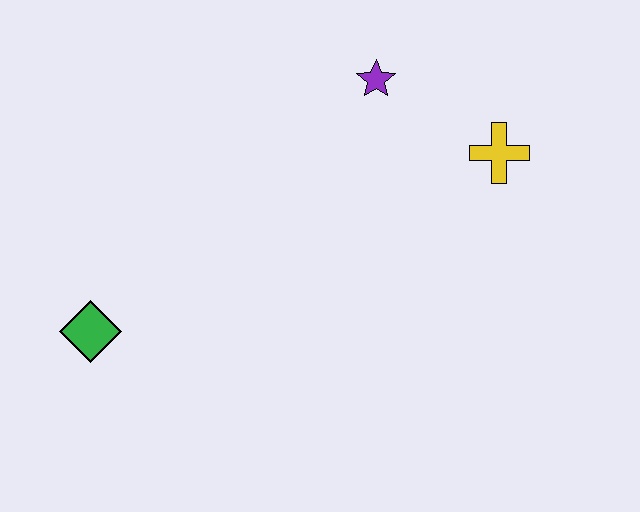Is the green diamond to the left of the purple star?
Yes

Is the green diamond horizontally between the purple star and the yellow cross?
No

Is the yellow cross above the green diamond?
Yes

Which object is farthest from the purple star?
The green diamond is farthest from the purple star.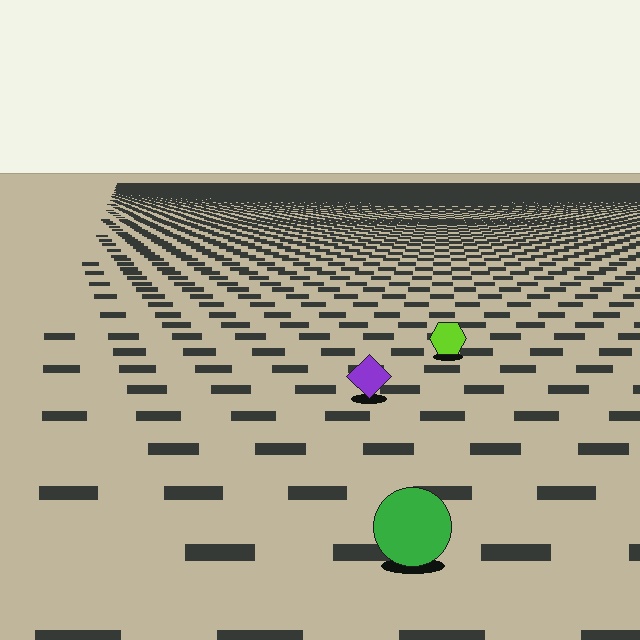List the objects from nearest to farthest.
From nearest to farthest: the green circle, the purple diamond, the lime hexagon.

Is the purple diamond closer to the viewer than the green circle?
No. The green circle is closer — you can tell from the texture gradient: the ground texture is coarser near it.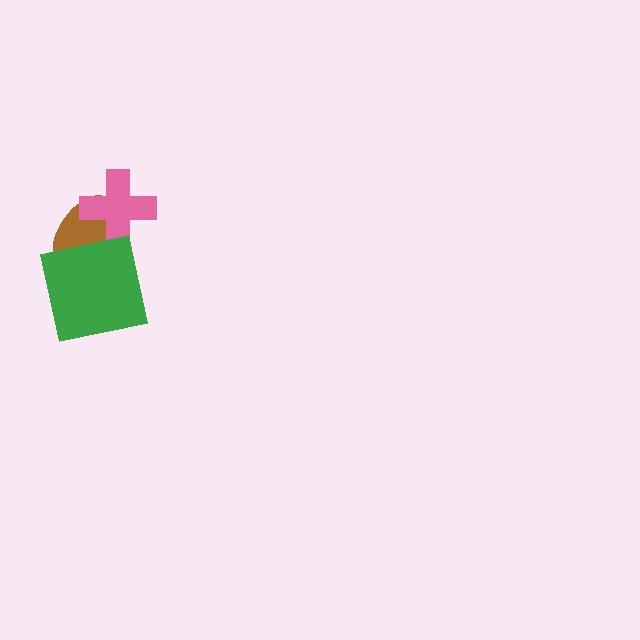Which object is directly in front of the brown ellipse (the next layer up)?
The pink cross is directly in front of the brown ellipse.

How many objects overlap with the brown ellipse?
2 objects overlap with the brown ellipse.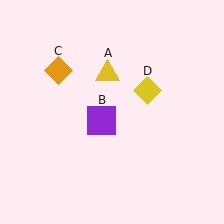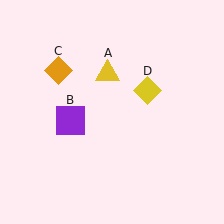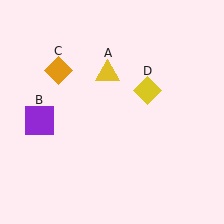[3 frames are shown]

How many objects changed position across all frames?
1 object changed position: purple square (object B).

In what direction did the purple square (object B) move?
The purple square (object B) moved left.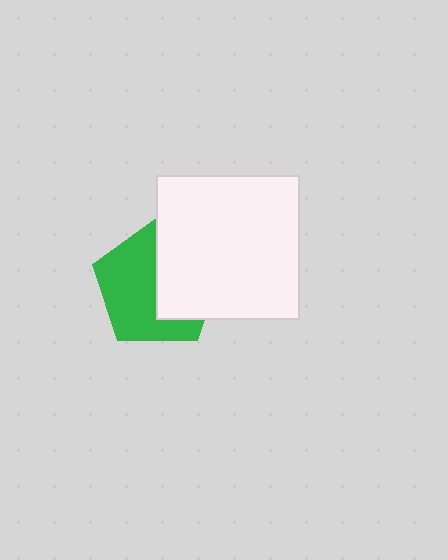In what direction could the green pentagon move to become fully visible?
The green pentagon could move left. That would shift it out from behind the white square entirely.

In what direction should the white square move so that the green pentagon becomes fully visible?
The white square should move right. That is the shortest direction to clear the overlap and leave the green pentagon fully visible.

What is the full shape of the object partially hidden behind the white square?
The partially hidden object is a green pentagon.